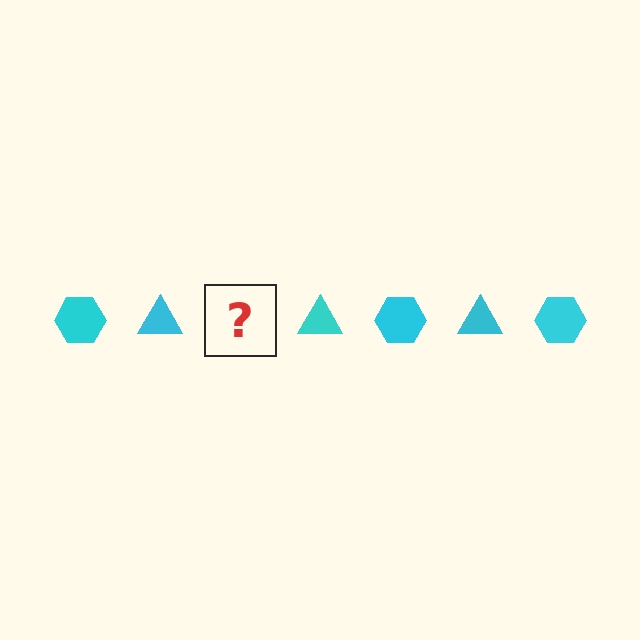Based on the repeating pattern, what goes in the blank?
The blank should be a cyan hexagon.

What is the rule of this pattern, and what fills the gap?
The rule is that the pattern cycles through hexagon, triangle shapes in cyan. The gap should be filled with a cyan hexagon.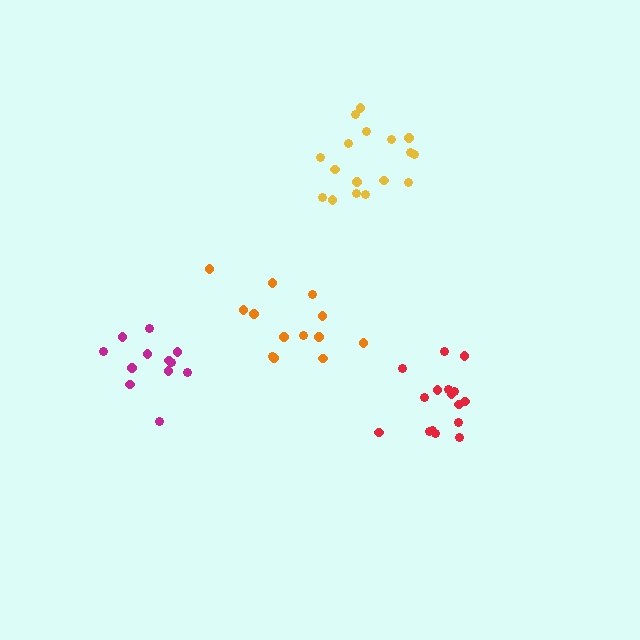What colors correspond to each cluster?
The clusters are colored: orange, yellow, red, magenta.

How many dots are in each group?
Group 1: 13 dots, Group 2: 17 dots, Group 3: 16 dots, Group 4: 12 dots (58 total).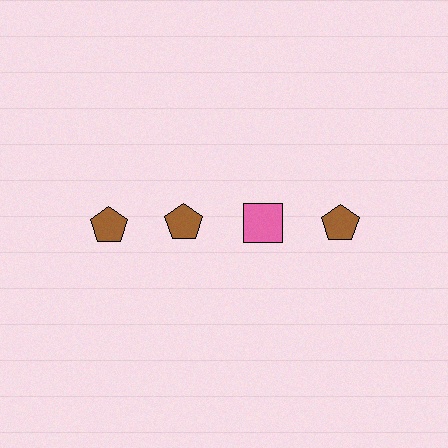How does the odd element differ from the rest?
It differs in both color (pink instead of brown) and shape (square instead of pentagon).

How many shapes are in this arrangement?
There are 4 shapes arranged in a grid pattern.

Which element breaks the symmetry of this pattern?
The pink square in the top row, center column breaks the symmetry. All other shapes are brown pentagons.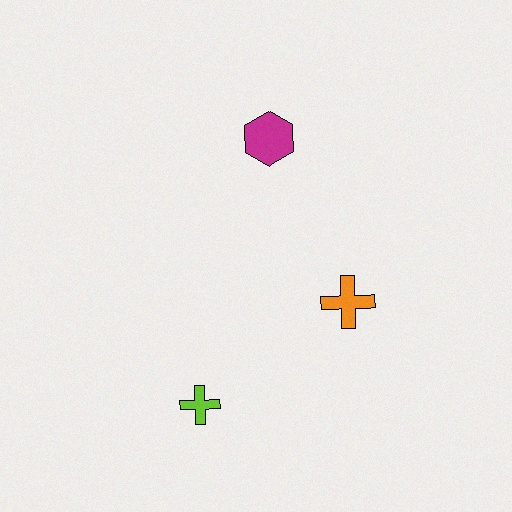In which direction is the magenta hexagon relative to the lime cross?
The magenta hexagon is above the lime cross.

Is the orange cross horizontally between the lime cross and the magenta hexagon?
No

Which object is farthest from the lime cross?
The magenta hexagon is farthest from the lime cross.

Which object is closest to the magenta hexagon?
The orange cross is closest to the magenta hexagon.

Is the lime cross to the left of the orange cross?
Yes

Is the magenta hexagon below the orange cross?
No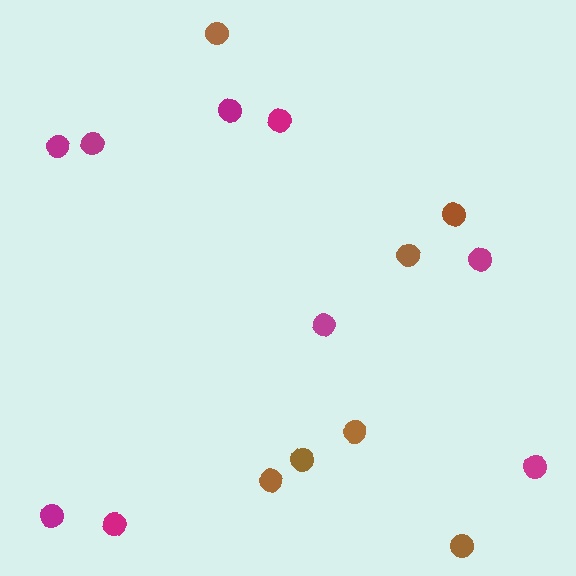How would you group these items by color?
There are 2 groups: one group of brown circles (7) and one group of magenta circles (9).